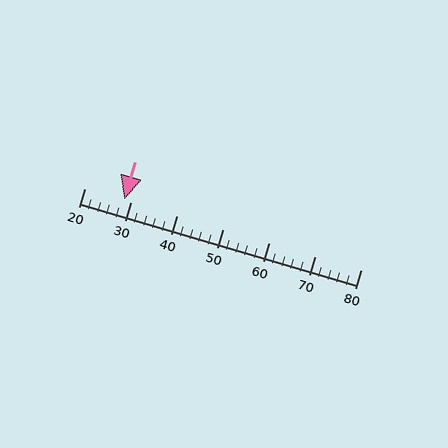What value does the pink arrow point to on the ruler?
The pink arrow points to approximately 29.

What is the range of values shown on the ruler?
The ruler shows values from 20 to 80.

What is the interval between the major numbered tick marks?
The major tick marks are spaced 10 units apart.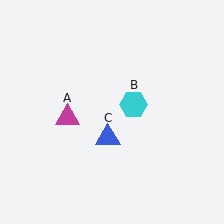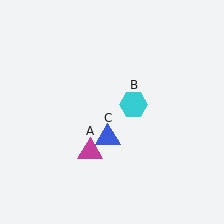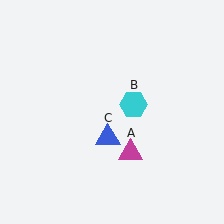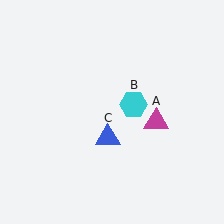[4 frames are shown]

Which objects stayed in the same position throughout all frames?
Cyan hexagon (object B) and blue triangle (object C) remained stationary.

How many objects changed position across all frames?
1 object changed position: magenta triangle (object A).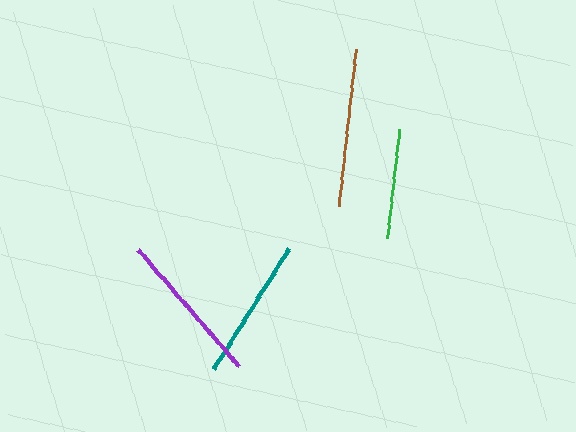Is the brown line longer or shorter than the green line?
The brown line is longer than the green line.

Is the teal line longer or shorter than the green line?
The teal line is longer than the green line.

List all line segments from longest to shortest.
From longest to shortest: brown, purple, teal, green.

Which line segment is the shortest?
The green line is the shortest at approximately 109 pixels.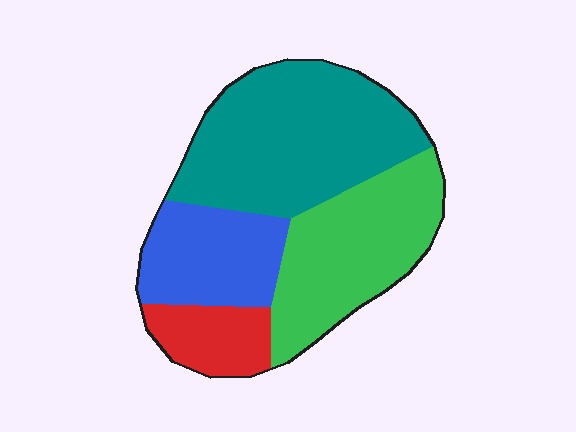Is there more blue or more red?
Blue.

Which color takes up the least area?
Red, at roughly 10%.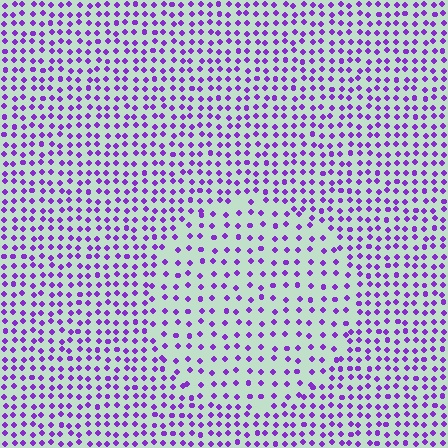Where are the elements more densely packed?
The elements are more densely packed outside the circle boundary.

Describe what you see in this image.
The image contains small purple elements arranged at two different densities. A circle-shaped region is visible where the elements are less densely packed than the surrounding area.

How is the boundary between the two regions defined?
The boundary is defined by a change in element density (approximately 1.7x ratio). All elements are the same color, size, and shape.